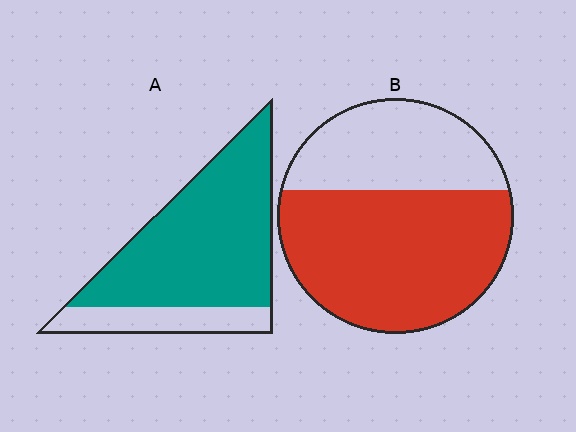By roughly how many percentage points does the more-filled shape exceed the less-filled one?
By roughly 15 percentage points (A over B).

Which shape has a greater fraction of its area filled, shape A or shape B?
Shape A.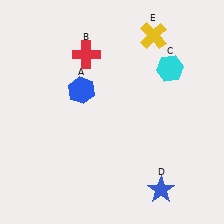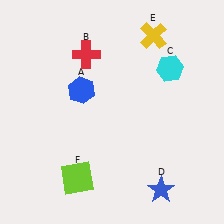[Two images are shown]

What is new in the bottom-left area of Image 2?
A lime square (F) was added in the bottom-left area of Image 2.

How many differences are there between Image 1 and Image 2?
There is 1 difference between the two images.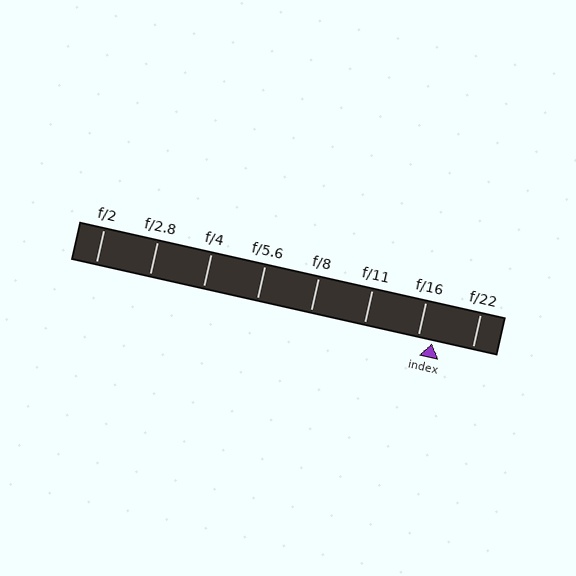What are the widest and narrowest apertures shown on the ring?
The widest aperture shown is f/2 and the narrowest is f/22.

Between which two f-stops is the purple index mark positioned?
The index mark is between f/16 and f/22.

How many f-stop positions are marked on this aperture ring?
There are 8 f-stop positions marked.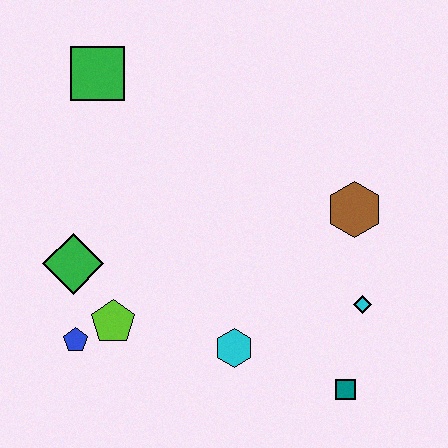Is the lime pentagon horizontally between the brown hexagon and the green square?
Yes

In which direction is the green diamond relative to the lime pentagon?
The green diamond is above the lime pentagon.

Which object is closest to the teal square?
The cyan diamond is closest to the teal square.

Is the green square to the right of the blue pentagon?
Yes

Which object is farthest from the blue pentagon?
The brown hexagon is farthest from the blue pentagon.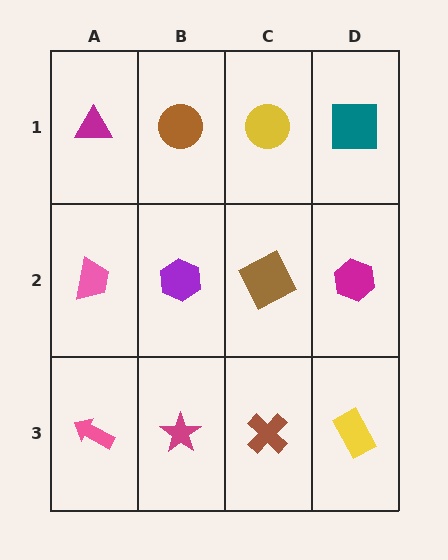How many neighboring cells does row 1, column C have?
3.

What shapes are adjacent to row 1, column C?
A brown square (row 2, column C), a brown circle (row 1, column B), a teal square (row 1, column D).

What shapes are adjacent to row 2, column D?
A teal square (row 1, column D), a yellow rectangle (row 3, column D), a brown square (row 2, column C).